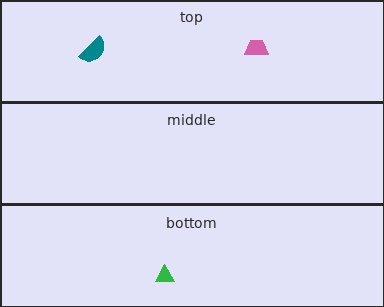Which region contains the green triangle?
The bottom region.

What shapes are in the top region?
The teal semicircle, the pink trapezoid.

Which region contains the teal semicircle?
The top region.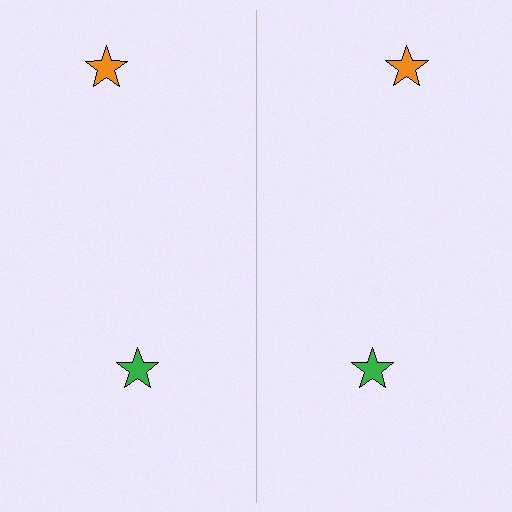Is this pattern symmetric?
Yes, this pattern has bilateral (reflection) symmetry.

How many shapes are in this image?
There are 4 shapes in this image.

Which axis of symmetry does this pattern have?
The pattern has a vertical axis of symmetry running through the center of the image.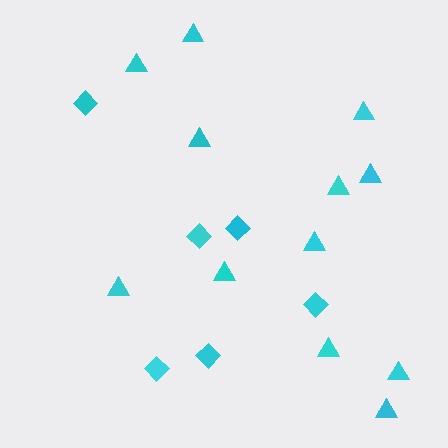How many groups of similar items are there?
There are 2 groups: one group of diamonds (6) and one group of triangles (12).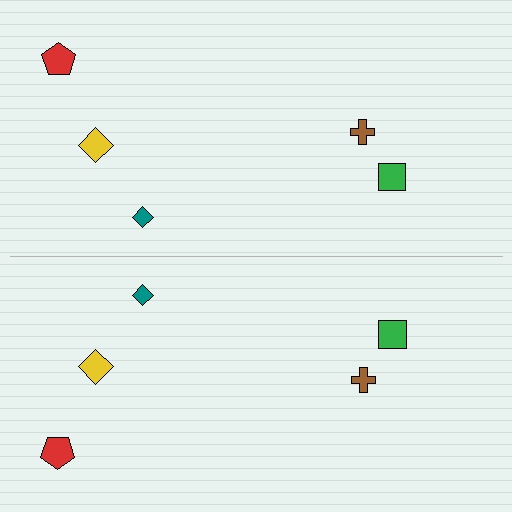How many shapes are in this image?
There are 10 shapes in this image.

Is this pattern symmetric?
Yes, this pattern has bilateral (reflection) symmetry.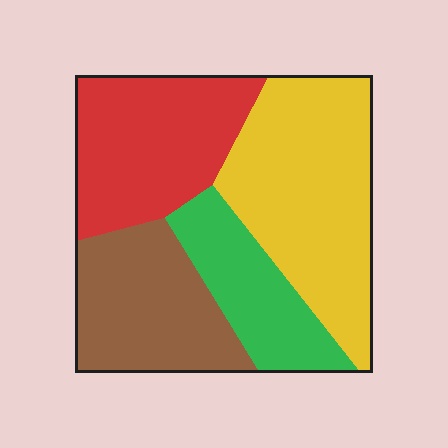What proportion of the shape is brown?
Brown takes up between a sixth and a third of the shape.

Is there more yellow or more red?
Yellow.